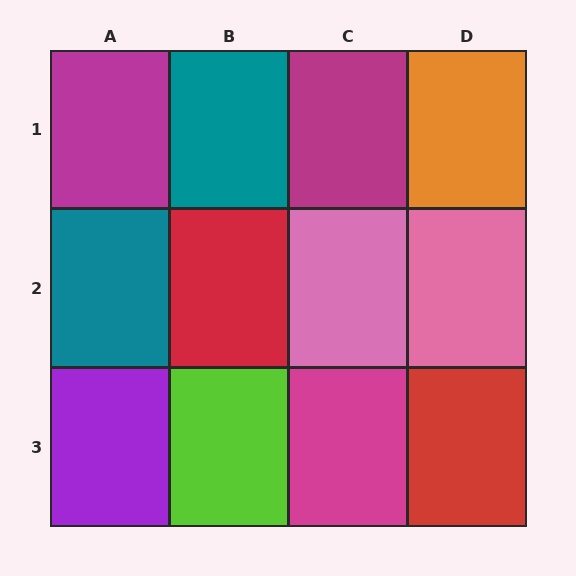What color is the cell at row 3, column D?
Red.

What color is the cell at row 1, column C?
Magenta.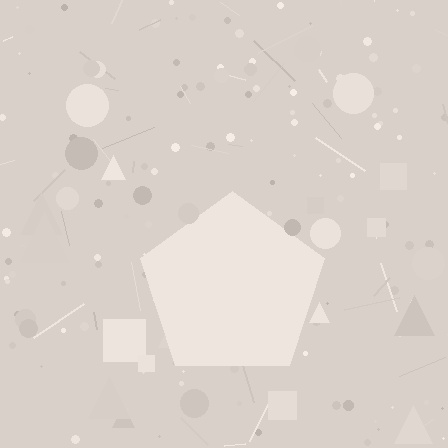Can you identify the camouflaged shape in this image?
The camouflaged shape is a pentagon.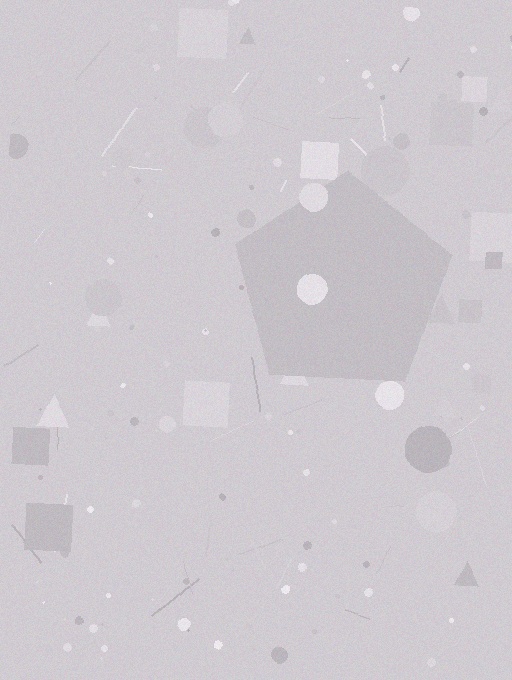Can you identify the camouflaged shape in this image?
The camouflaged shape is a pentagon.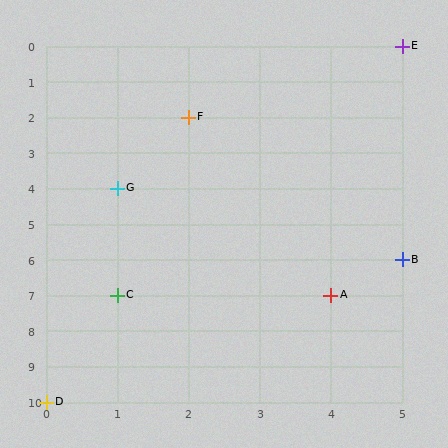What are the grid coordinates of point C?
Point C is at grid coordinates (1, 7).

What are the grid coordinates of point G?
Point G is at grid coordinates (1, 4).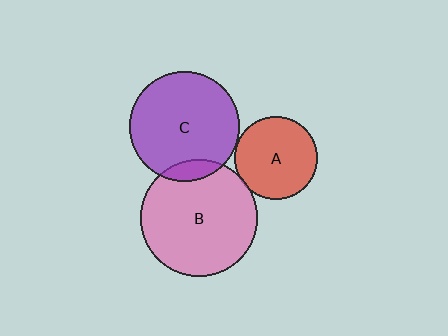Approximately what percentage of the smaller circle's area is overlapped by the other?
Approximately 10%.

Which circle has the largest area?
Circle B (pink).